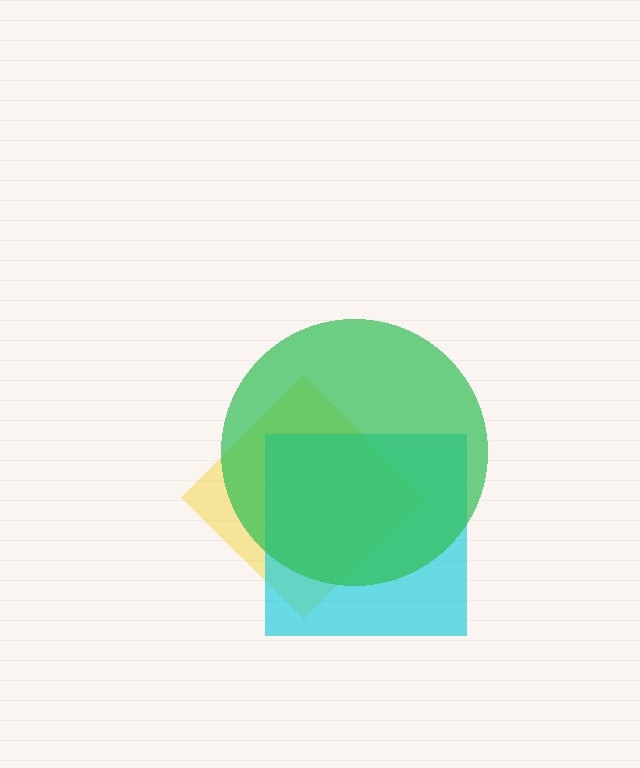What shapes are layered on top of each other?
The layered shapes are: a yellow diamond, a cyan square, a green circle.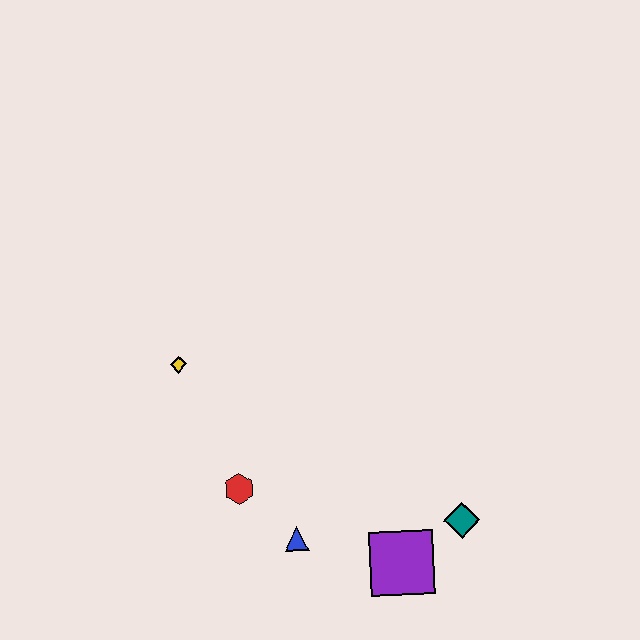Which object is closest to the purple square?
The teal diamond is closest to the purple square.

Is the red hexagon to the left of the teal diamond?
Yes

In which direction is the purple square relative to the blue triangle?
The purple square is to the right of the blue triangle.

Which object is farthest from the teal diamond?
The yellow diamond is farthest from the teal diamond.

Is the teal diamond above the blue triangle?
Yes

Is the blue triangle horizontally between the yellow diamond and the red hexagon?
No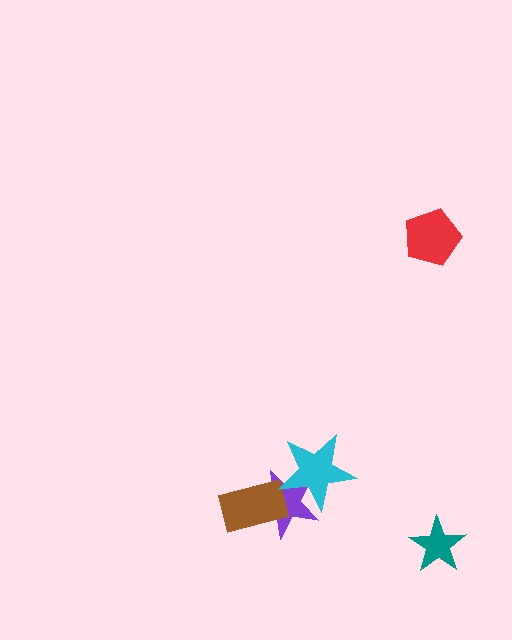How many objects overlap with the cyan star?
1 object overlaps with the cyan star.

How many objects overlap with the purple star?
2 objects overlap with the purple star.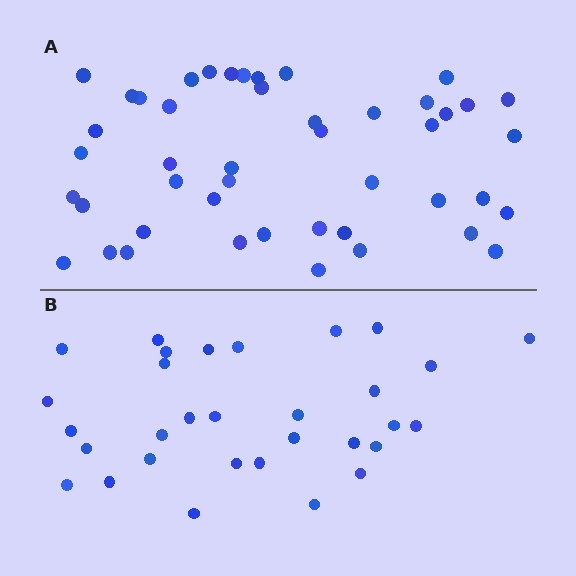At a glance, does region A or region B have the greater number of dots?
Region A (the top region) has more dots.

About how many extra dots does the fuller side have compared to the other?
Region A has approximately 15 more dots than region B.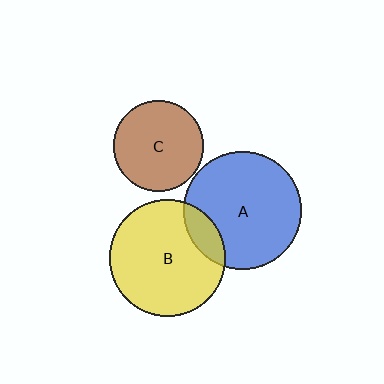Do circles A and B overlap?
Yes.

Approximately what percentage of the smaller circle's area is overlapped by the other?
Approximately 15%.